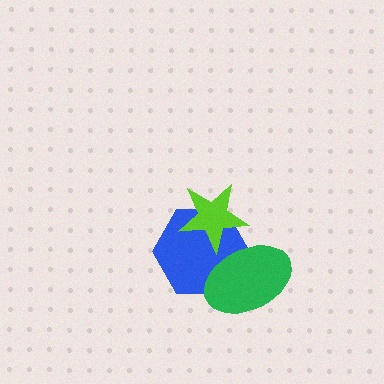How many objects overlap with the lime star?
2 objects overlap with the lime star.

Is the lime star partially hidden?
Yes, it is partially covered by another shape.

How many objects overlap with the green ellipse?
2 objects overlap with the green ellipse.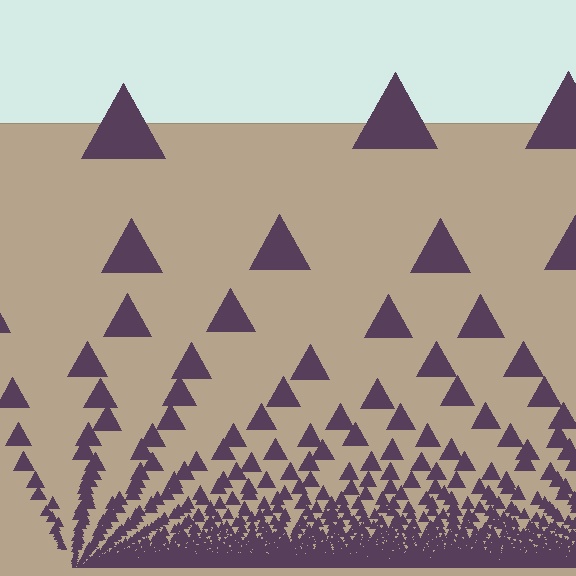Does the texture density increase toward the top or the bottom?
Density increases toward the bottom.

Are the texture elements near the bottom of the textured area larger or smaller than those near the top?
Smaller. The gradient is inverted — elements near the bottom are smaller and denser.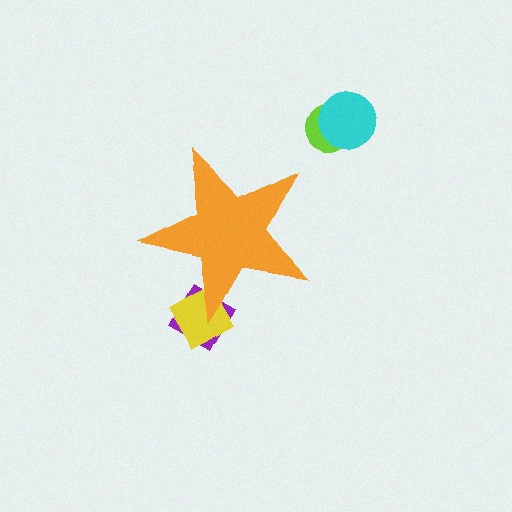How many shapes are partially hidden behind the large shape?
2 shapes are partially hidden.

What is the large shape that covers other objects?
An orange star.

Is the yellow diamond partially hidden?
Yes, the yellow diamond is partially hidden behind the orange star.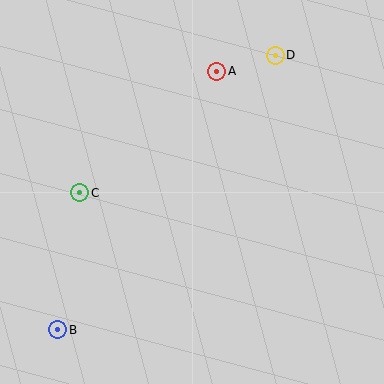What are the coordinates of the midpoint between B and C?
The midpoint between B and C is at (69, 261).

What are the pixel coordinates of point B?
Point B is at (58, 330).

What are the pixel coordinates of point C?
Point C is at (80, 193).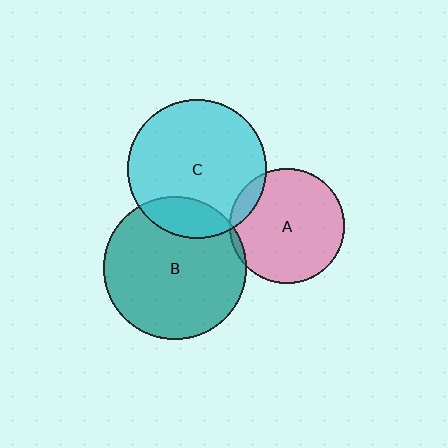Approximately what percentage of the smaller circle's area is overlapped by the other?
Approximately 5%.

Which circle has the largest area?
Circle B (teal).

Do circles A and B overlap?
Yes.